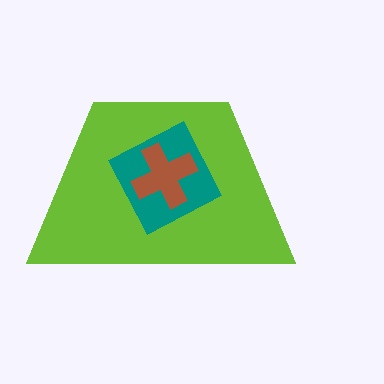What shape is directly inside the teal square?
The brown cross.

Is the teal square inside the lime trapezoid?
Yes.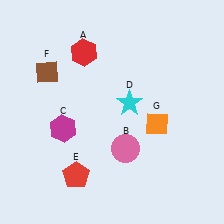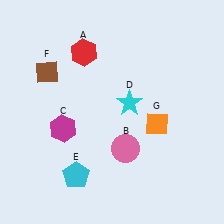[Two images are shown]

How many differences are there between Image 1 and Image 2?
There is 1 difference between the two images.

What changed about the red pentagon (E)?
In Image 1, E is red. In Image 2, it changed to cyan.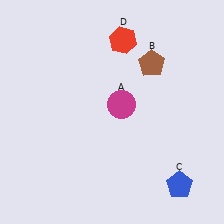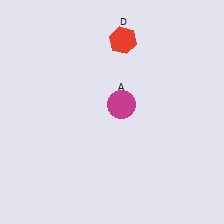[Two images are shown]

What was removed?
The brown pentagon (B), the blue pentagon (C) were removed in Image 2.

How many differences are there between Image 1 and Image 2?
There are 2 differences between the two images.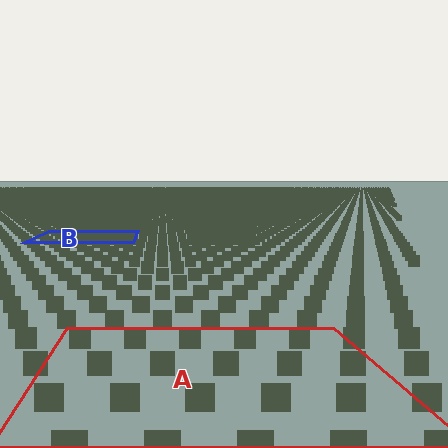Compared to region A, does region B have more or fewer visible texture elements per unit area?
Region B has more texture elements per unit area — they are packed more densely because it is farther away.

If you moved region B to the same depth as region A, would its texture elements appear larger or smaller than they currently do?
They would appear larger. At a closer depth, the same texture elements are projected at a bigger on-screen size.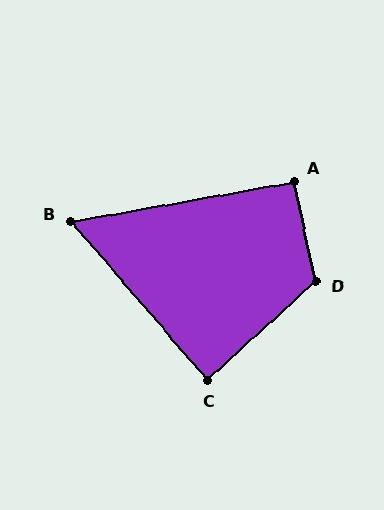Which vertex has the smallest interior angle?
B, at approximately 59 degrees.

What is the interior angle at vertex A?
Approximately 92 degrees (approximately right).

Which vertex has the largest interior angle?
D, at approximately 121 degrees.